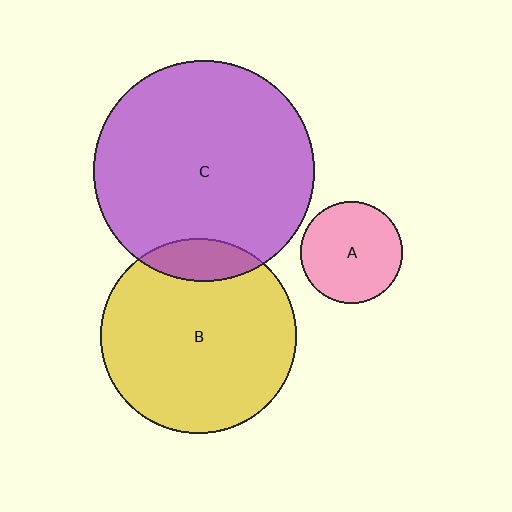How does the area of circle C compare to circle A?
Approximately 4.6 times.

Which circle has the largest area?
Circle C (purple).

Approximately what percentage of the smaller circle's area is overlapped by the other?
Approximately 10%.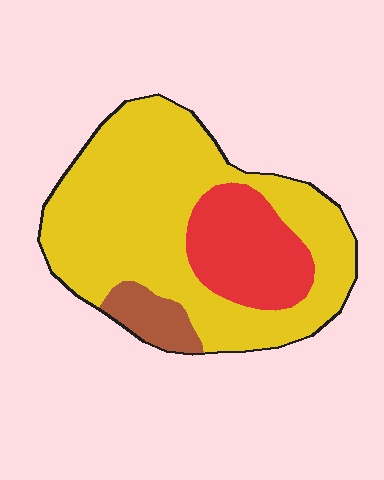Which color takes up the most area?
Yellow, at roughly 70%.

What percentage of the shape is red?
Red takes up about one fifth (1/5) of the shape.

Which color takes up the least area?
Brown, at roughly 10%.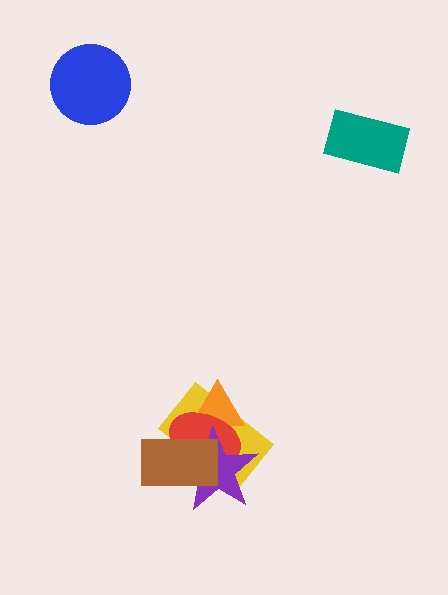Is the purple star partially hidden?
Yes, it is partially covered by another shape.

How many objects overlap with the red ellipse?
4 objects overlap with the red ellipse.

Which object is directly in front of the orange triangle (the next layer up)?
The red ellipse is directly in front of the orange triangle.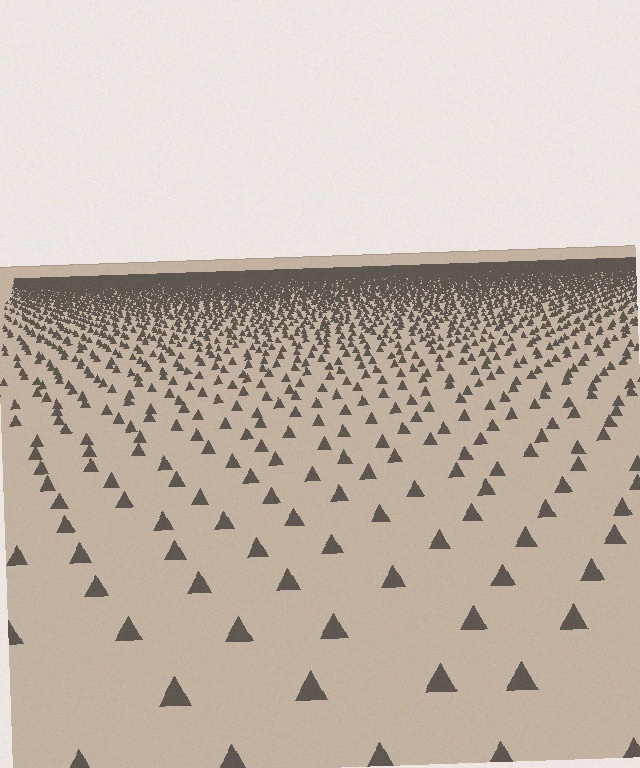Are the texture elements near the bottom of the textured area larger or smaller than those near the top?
Larger. Near the bottom, elements are closer to the viewer and appear at a bigger on-screen size.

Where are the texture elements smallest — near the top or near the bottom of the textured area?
Near the top.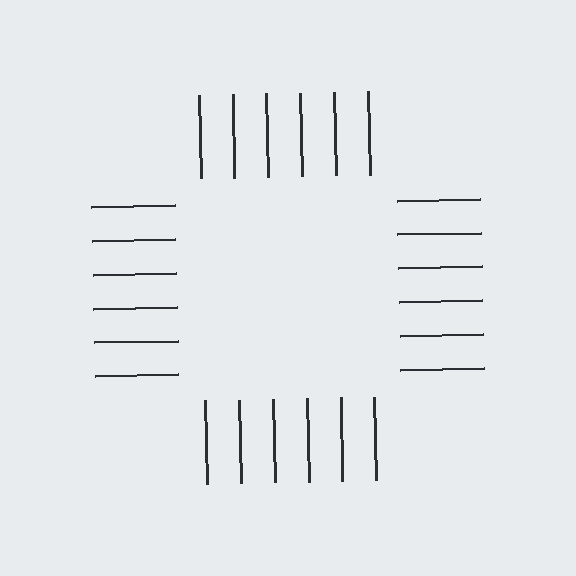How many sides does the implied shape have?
4 sides — the line-ends trace a square.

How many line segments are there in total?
24 — 6 along each of the 4 edges.